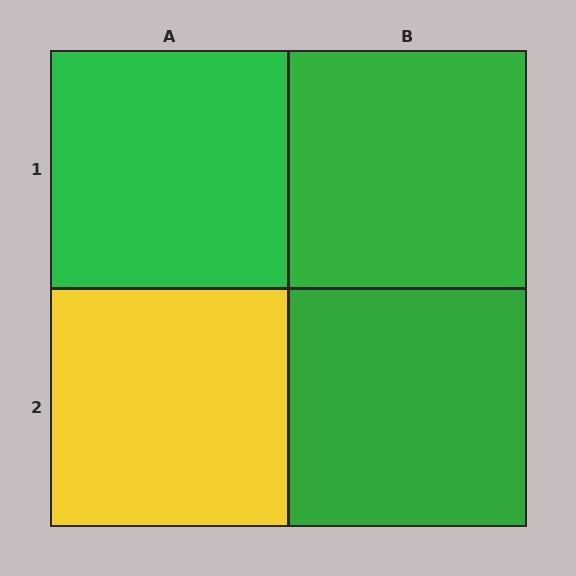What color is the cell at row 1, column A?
Green.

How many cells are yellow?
1 cell is yellow.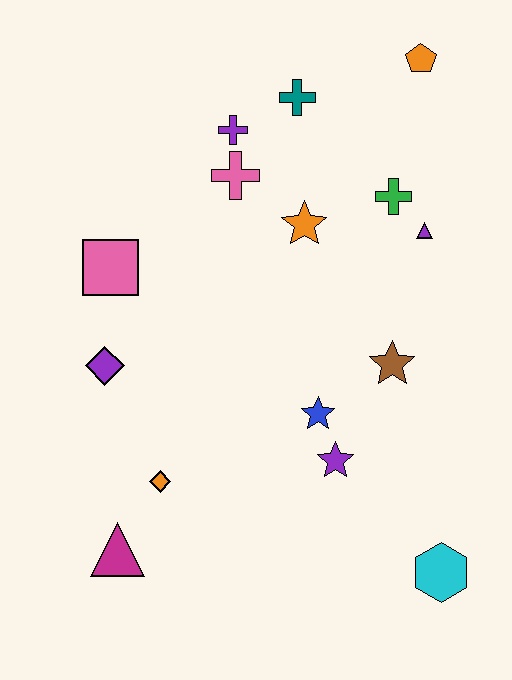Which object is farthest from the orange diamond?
The orange pentagon is farthest from the orange diamond.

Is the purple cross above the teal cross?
No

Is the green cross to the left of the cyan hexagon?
Yes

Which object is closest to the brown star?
The blue star is closest to the brown star.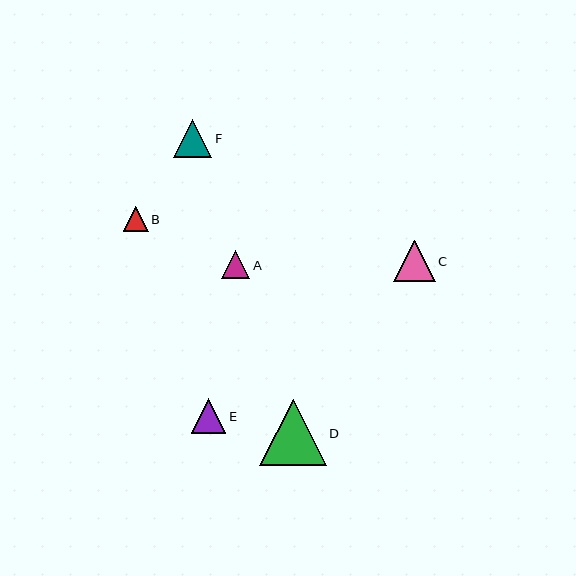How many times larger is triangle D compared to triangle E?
Triangle D is approximately 1.9 times the size of triangle E.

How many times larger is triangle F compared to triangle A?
Triangle F is approximately 1.4 times the size of triangle A.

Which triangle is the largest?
Triangle D is the largest with a size of approximately 66 pixels.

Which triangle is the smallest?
Triangle B is the smallest with a size of approximately 25 pixels.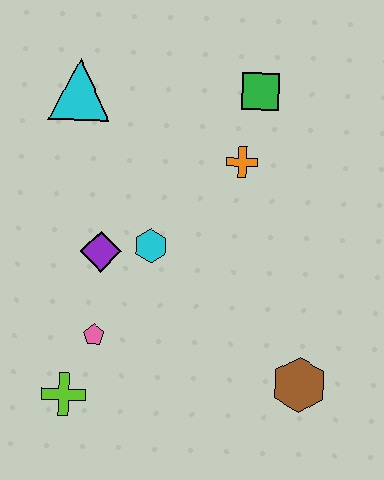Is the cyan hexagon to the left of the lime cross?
No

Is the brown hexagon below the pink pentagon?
Yes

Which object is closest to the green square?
The orange cross is closest to the green square.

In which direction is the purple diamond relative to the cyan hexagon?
The purple diamond is to the left of the cyan hexagon.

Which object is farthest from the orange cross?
The lime cross is farthest from the orange cross.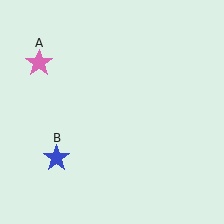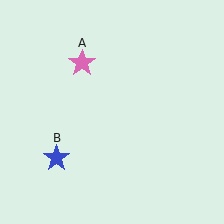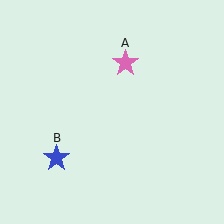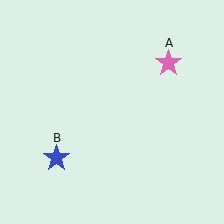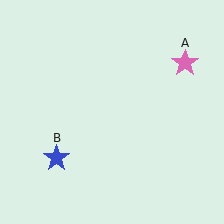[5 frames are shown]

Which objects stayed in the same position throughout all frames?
Blue star (object B) remained stationary.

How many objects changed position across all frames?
1 object changed position: pink star (object A).